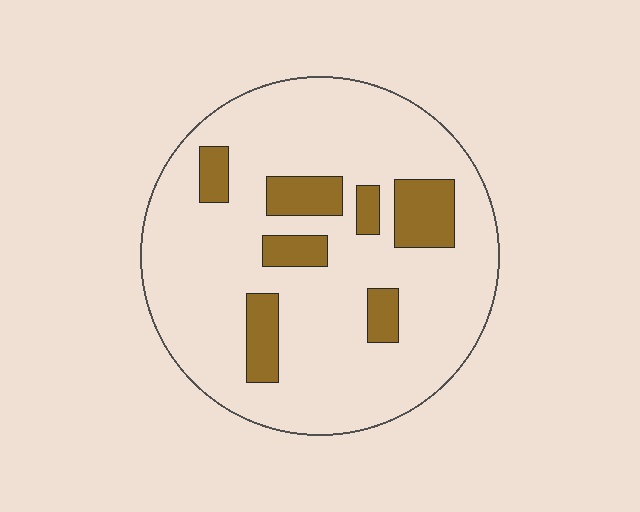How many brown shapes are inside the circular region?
7.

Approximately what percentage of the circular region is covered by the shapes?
Approximately 15%.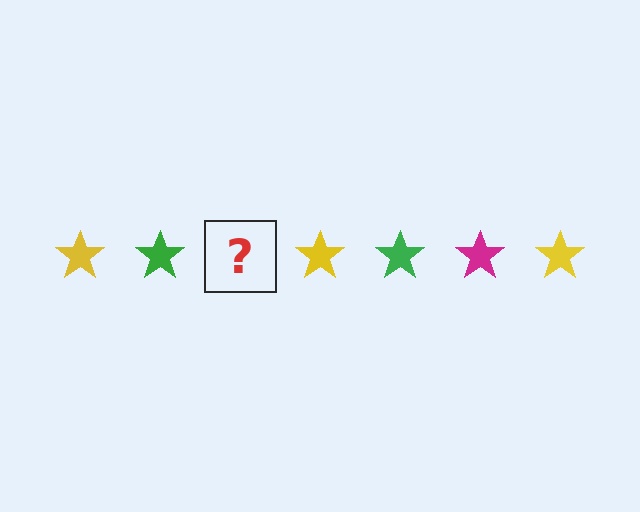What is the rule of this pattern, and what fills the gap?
The rule is that the pattern cycles through yellow, green, magenta stars. The gap should be filled with a magenta star.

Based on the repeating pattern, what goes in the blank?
The blank should be a magenta star.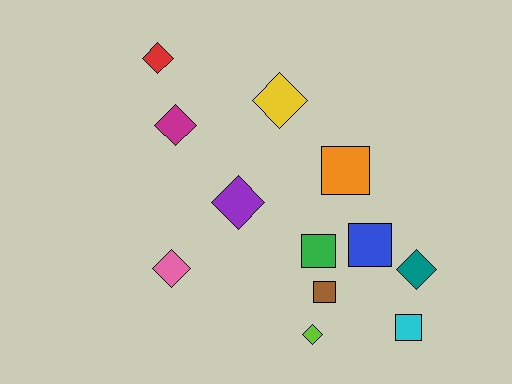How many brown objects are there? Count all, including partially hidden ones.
There is 1 brown object.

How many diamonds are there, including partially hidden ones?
There are 7 diamonds.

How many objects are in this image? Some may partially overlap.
There are 12 objects.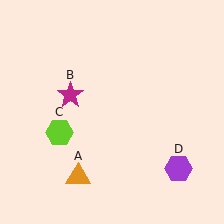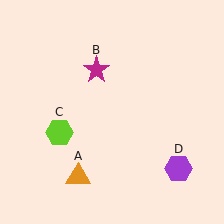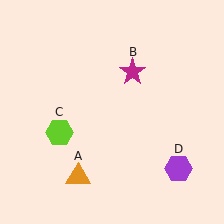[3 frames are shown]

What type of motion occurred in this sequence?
The magenta star (object B) rotated clockwise around the center of the scene.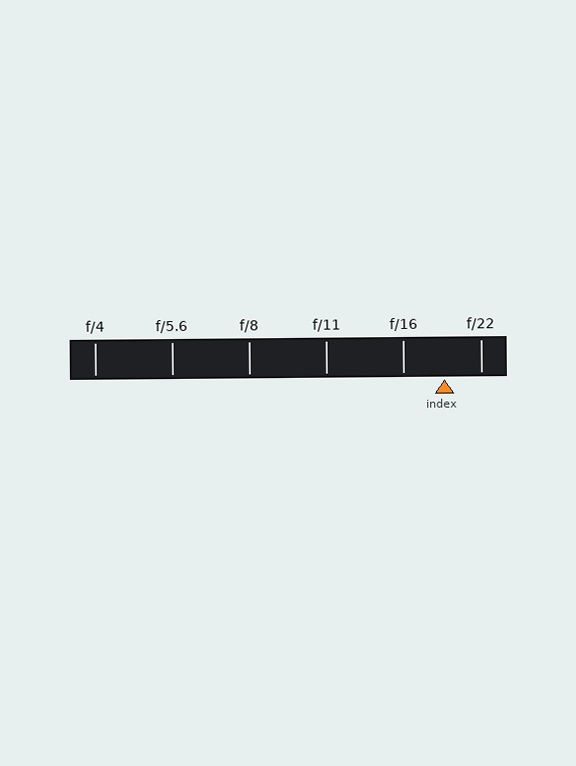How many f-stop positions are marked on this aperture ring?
There are 6 f-stop positions marked.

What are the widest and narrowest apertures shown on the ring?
The widest aperture shown is f/4 and the narrowest is f/22.